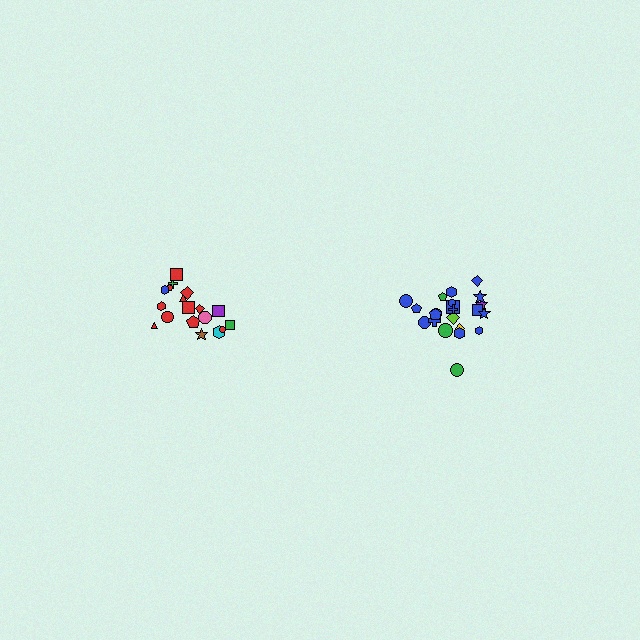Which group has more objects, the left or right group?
The right group.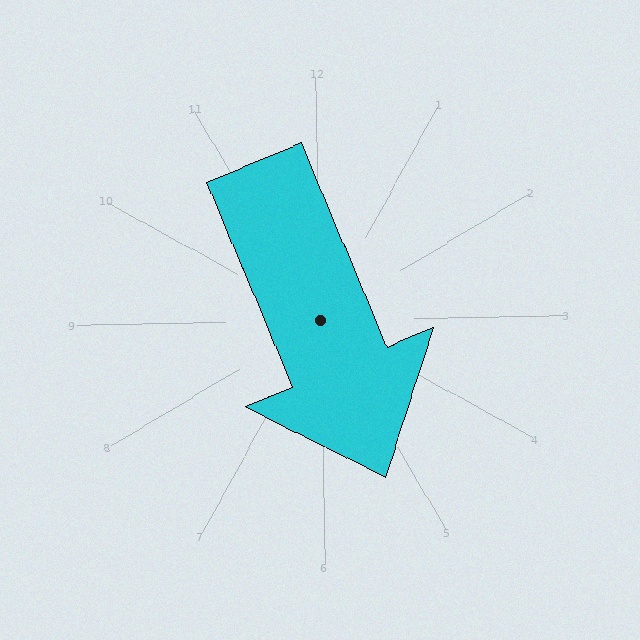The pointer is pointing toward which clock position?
Roughly 5 o'clock.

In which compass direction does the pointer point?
South.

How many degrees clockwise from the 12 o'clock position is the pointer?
Approximately 158 degrees.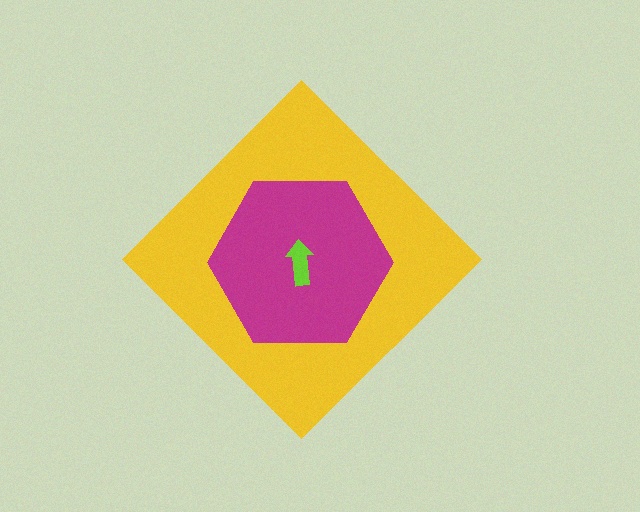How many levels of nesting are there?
3.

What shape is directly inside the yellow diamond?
The magenta hexagon.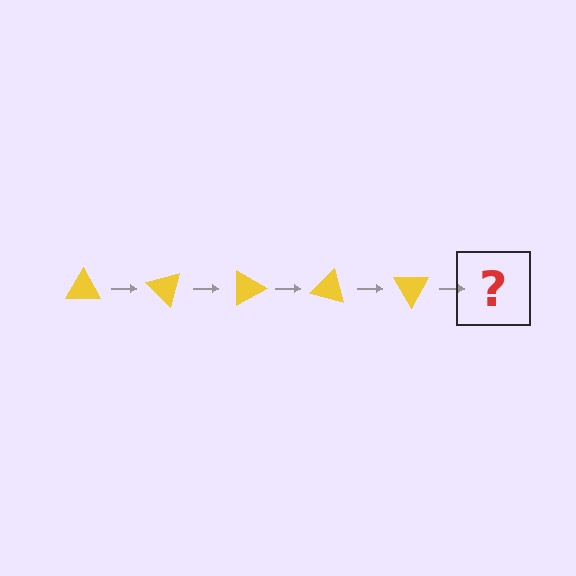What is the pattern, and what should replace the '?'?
The pattern is that the triangle rotates 45 degrees each step. The '?' should be a yellow triangle rotated 225 degrees.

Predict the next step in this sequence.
The next step is a yellow triangle rotated 225 degrees.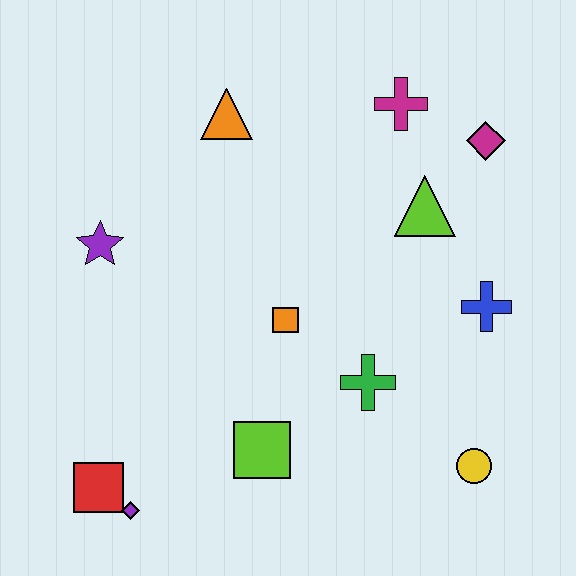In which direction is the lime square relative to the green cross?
The lime square is to the left of the green cross.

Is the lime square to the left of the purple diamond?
No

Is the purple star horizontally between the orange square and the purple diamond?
No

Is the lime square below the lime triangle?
Yes